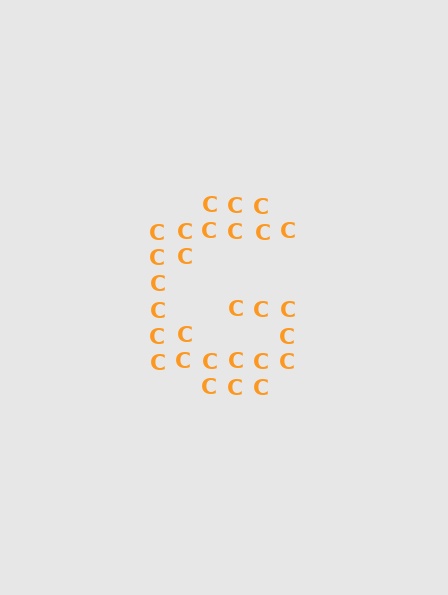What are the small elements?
The small elements are letter C's.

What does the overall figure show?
The overall figure shows the letter G.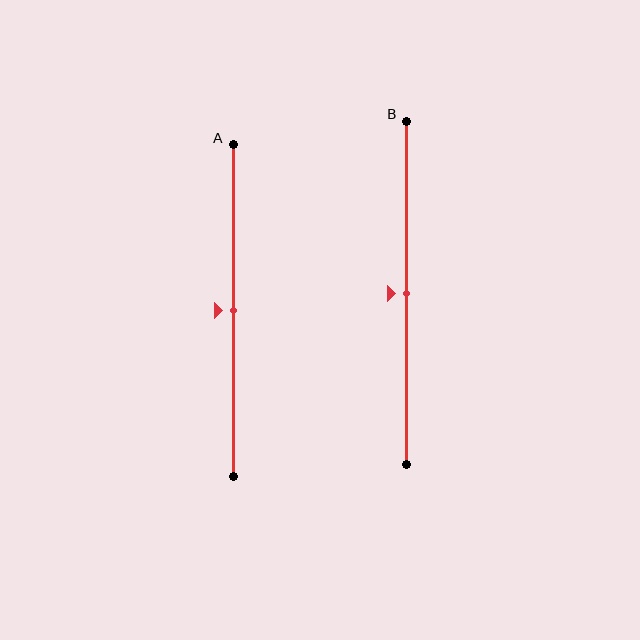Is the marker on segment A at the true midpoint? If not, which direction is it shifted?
Yes, the marker on segment A is at the true midpoint.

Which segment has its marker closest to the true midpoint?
Segment A has its marker closest to the true midpoint.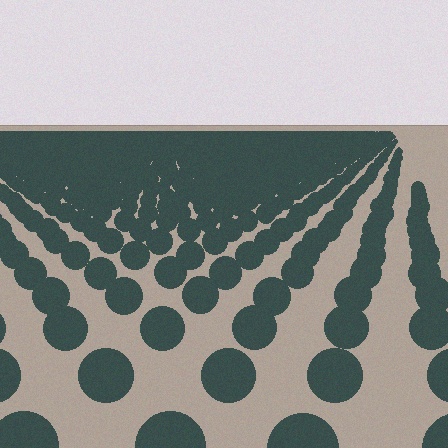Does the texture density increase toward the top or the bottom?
Density increases toward the top.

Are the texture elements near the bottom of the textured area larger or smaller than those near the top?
Larger. Near the bottom, elements are closer to the viewer and appear at a bigger on-screen size.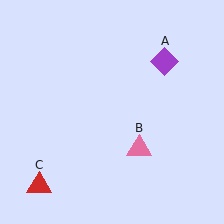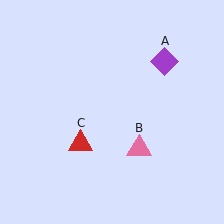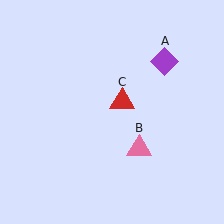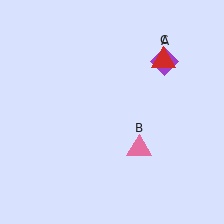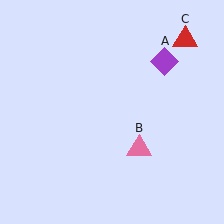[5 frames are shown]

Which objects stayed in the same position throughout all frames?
Purple diamond (object A) and pink triangle (object B) remained stationary.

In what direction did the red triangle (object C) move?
The red triangle (object C) moved up and to the right.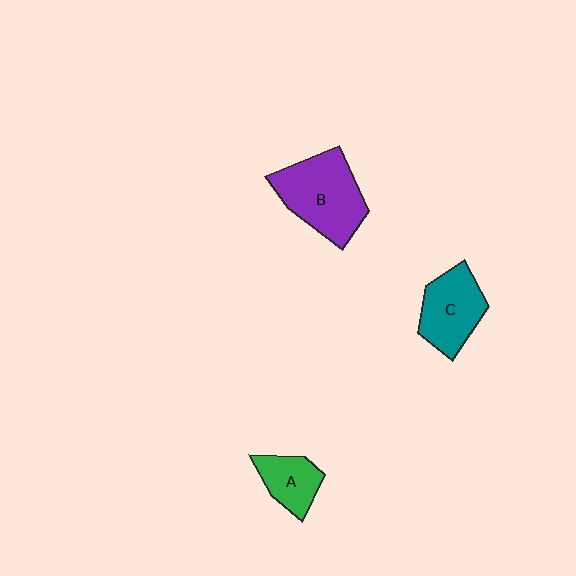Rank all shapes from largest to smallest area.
From largest to smallest: B (purple), C (teal), A (green).